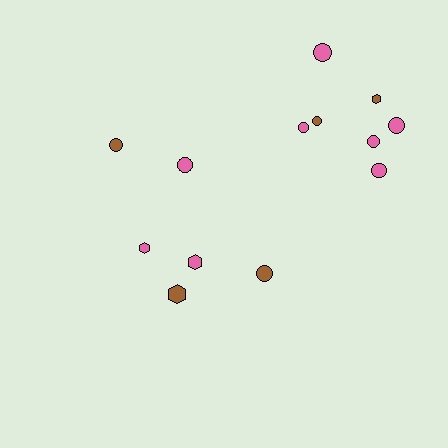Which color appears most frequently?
Pink, with 8 objects.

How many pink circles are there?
There are 6 pink circles.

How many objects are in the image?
There are 13 objects.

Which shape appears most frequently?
Circle, with 9 objects.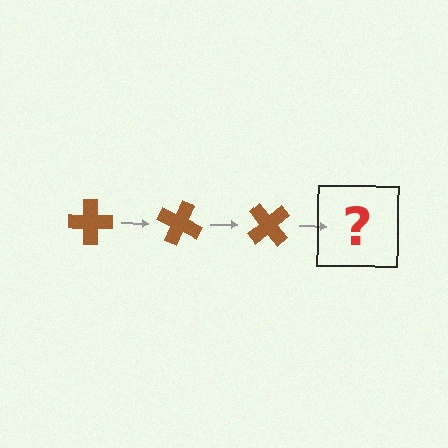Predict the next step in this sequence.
The next step is a brown cross rotated 75 degrees.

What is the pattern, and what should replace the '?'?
The pattern is that the cross rotates 25 degrees each step. The '?' should be a brown cross rotated 75 degrees.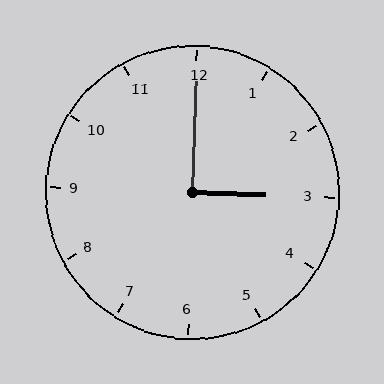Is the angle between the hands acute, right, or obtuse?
It is right.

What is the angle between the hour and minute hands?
Approximately 90 degrees.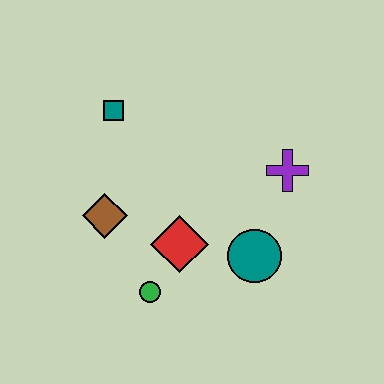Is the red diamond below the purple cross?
Yes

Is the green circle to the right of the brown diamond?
Yes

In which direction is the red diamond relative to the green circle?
The red diamond is above the green circle.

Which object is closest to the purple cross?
The teal circle is closest to the purple cross.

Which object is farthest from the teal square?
The teal circle is farthest from the teal square.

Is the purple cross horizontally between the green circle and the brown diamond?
No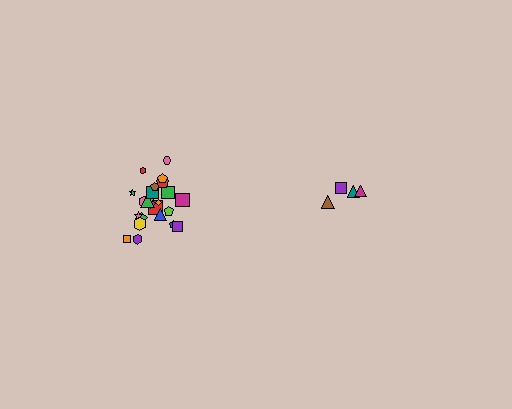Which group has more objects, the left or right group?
The left group.